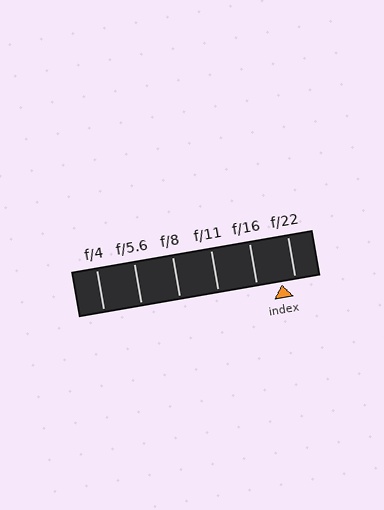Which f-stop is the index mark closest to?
The index mark is closest to f/22.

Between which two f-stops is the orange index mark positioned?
The index mark is between f/16 and f/22.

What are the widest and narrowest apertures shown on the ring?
The widest aperture shown is f/4 and the narrowest is f/22.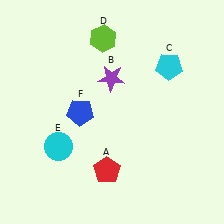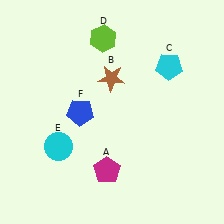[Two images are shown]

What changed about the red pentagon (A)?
In Image 1, A is red. In Image 2, it changed to magenta.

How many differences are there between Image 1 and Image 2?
There are 2 differences between the two images.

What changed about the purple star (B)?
In Image 1, B is purple. In Image 2, it changed to brown.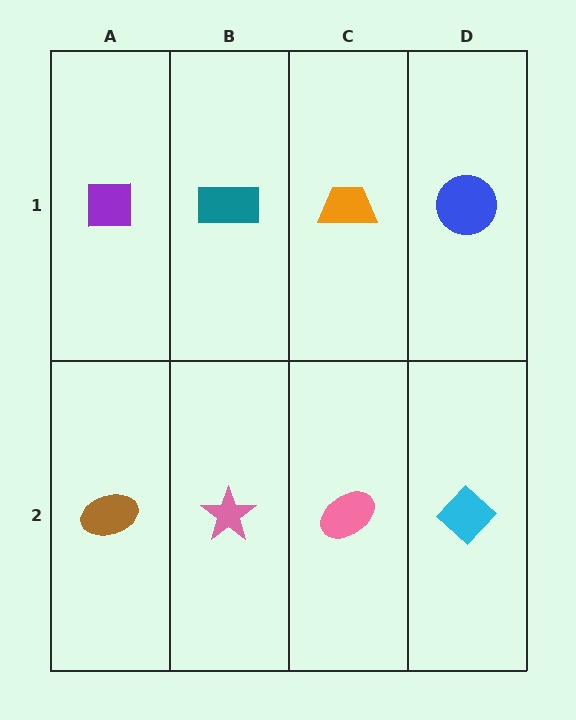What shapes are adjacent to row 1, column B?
A pink star (row 2, column B), a purple square (row 1, column A), an orange trapezoid (row 1, column C).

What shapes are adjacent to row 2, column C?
An orange trapezoid (row 1, column C), a pink star (row 2, column B), a cyan diamond (row 2, column D).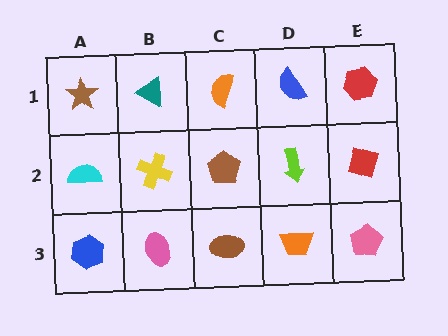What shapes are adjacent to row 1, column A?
A cyan semicircle (row 2, column A), a teal triangle (row 1, column B).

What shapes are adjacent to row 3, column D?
A lime arrow (row 2, column D), a brown ellipse (row 3, column C), a pink pentagon (row 3, column E).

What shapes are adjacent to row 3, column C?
A brown pentagon (row 2, column C), a pink ellipse (row 3, column B), an orange trapezoid (row 3, column D).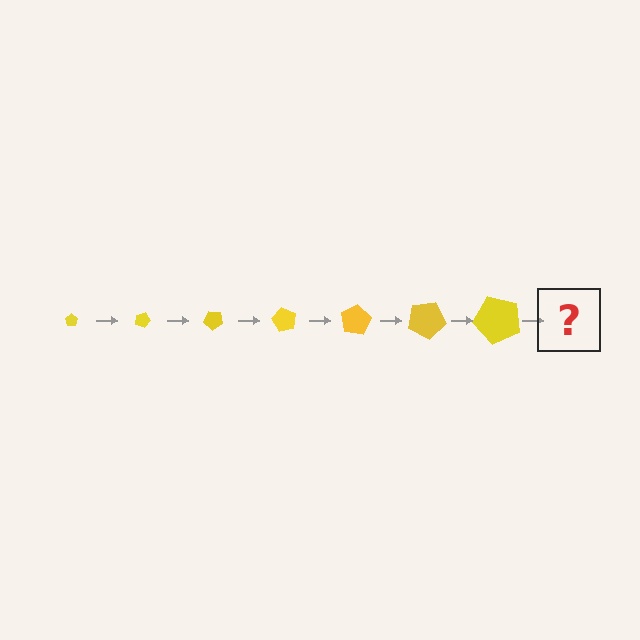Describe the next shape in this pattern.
It should be a pentagon, larger than the previous one and rotated 140 degrees from the start.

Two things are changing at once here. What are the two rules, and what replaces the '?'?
The two rules are that the pentagon grows larger each step and it rotates 20 degrees each step. The '?' should be a pentagon, larger than the previous one and rotated 140 degrees from the start.